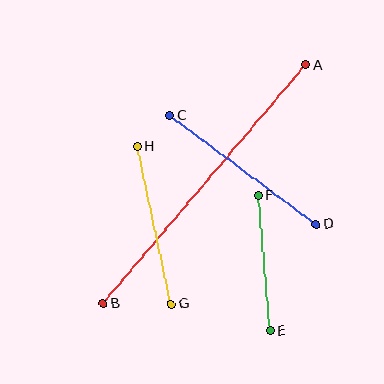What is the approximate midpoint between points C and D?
The midpoint is at approximately (243, 170) pixels.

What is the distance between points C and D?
The distance is approximately 182 pixels.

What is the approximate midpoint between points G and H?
The midpoint is at approximately (154, 225) pixels.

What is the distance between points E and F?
The distance is approximately 136 pixels.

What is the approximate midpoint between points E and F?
The midpoint is at approximately (264, 263) pixels.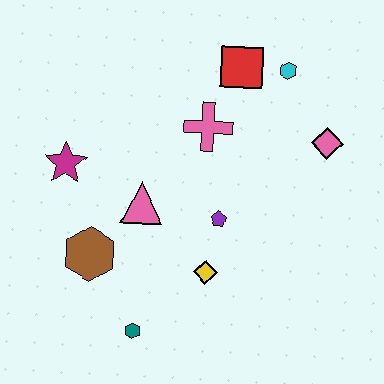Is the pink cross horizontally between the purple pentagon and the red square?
No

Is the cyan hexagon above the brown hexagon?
Yes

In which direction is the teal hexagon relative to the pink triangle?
The teal hexagon is below the pink triangle.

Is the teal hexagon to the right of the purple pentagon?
No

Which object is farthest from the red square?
The teal hexagon is farthest from the red square.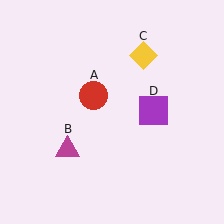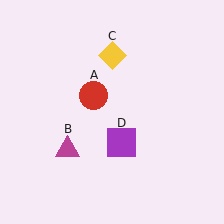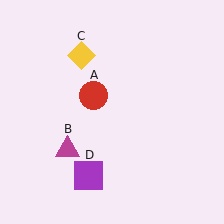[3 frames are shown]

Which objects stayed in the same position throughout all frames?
Red circle (object A) and magenta triangle (object B) remained stationary.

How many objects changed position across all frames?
2 objects changed position: yellow diamond (object C), purple square (object D).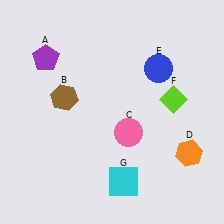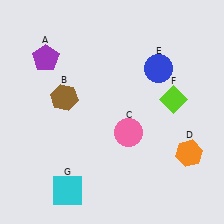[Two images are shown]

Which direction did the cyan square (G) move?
The cyan square (G) moved left.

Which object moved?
The cyan square (G) moved left.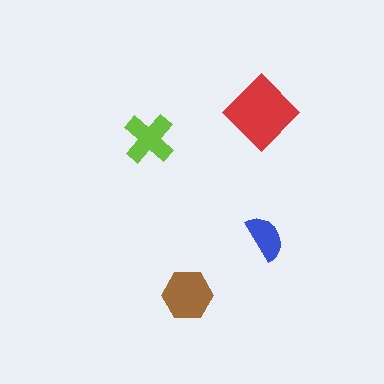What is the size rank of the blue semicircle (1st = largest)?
4th.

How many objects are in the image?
There are 4 objects in the image.